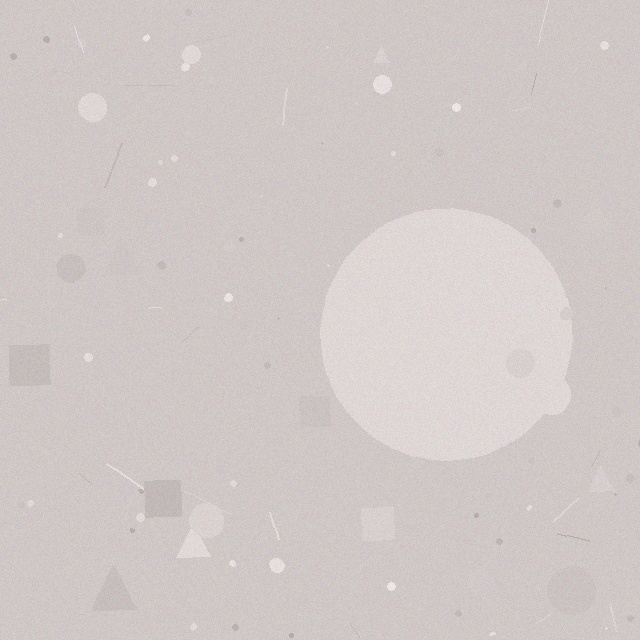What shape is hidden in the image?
A circle is hidden in the image.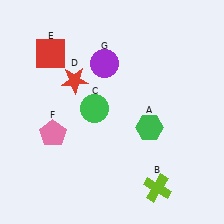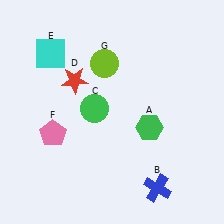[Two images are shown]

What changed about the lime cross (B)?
In Image 1, B is lime. In Image 2, it changed to blue.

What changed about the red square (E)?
In Image 1, E is red. In Image 2, it changed to cyan.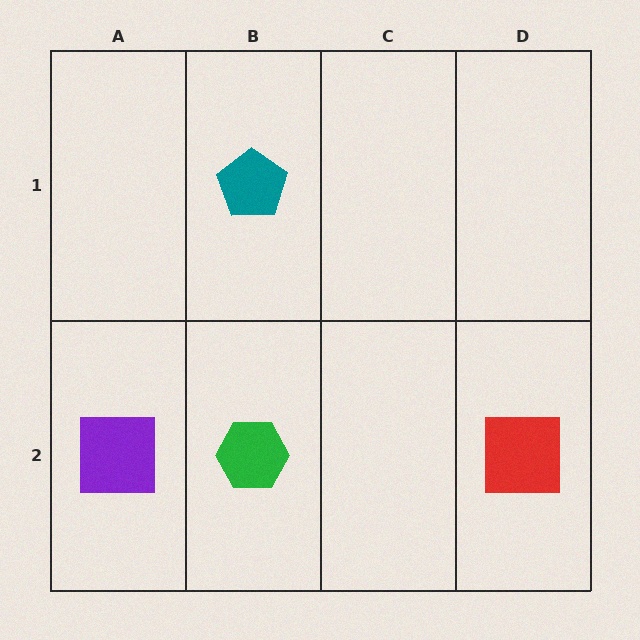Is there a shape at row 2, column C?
No, that cell is empty.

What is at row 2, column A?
A purple square.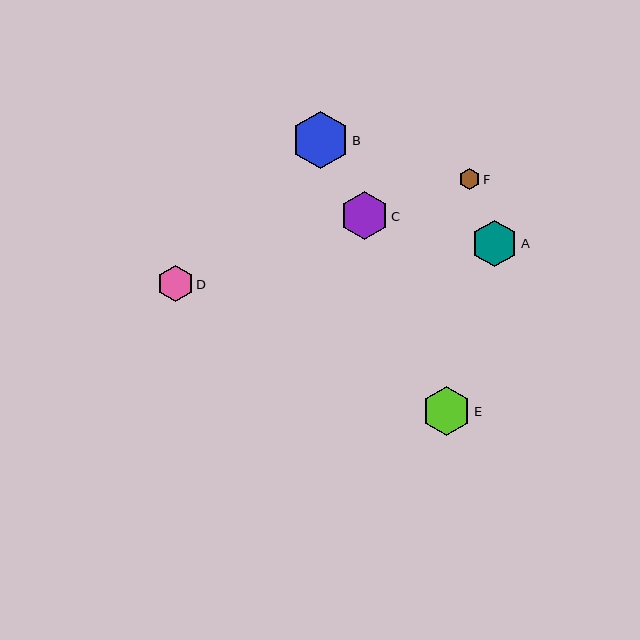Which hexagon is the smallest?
Hexagon F is the smallest with a size of approximately 21 pixels.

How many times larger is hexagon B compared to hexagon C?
Hexagon B is approximately 1.2 times the size of hexagon C.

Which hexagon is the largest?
Hexagon B is the largest with a size of approximately 58 pixels.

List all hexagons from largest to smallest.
From largest to smallest: B, E, C, A, D, F.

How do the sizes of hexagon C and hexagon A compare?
Hexagon C and hexagon A are approximately the same size.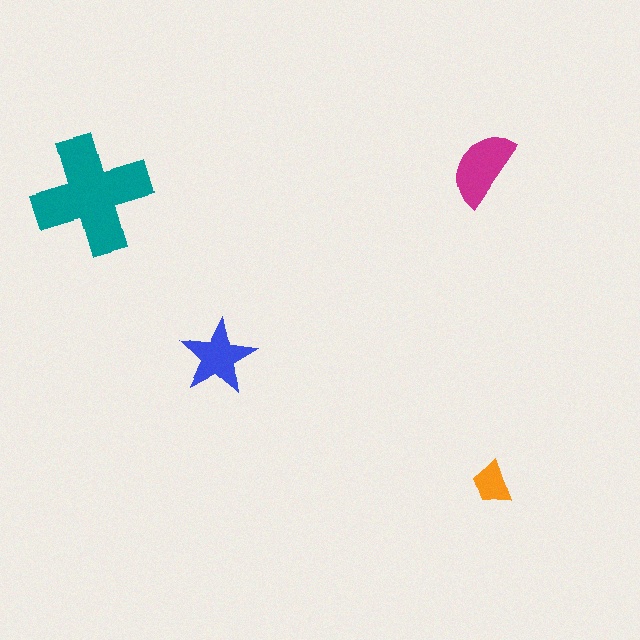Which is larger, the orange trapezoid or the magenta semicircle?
The magenta semicircle.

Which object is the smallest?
The orange trapezoid.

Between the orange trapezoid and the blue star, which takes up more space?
The blue star.